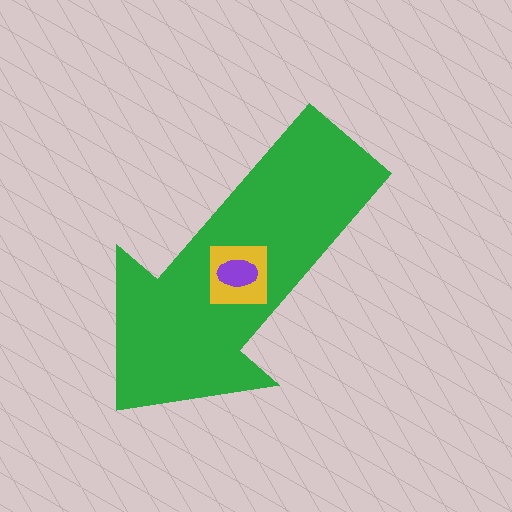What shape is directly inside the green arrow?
The yellow square.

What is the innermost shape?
The purple ellipse.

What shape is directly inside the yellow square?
The purple ellipse.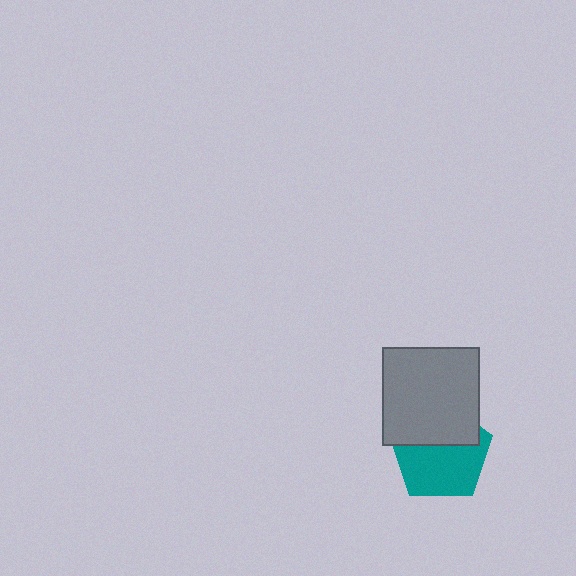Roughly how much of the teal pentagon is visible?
About half of it is visible (roughly 60%).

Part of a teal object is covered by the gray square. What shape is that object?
It is a pentagon.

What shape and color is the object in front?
The object in front is a gray square.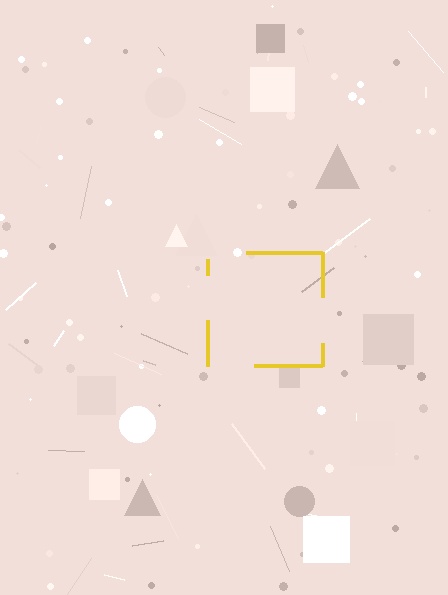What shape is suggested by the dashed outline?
The dashed outline suggests a square.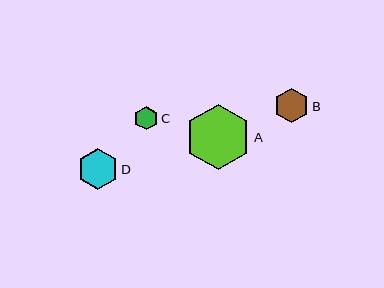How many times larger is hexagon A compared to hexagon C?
Hexagon A is approximately 2.8 times the size of hexagon C.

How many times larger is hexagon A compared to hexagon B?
Hexagon A is approximately 1.9 times the size of hexagon B.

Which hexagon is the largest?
Hexagon A is the largest with a size of approximately 66 pixels.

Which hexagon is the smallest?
Hexagon C is the smallest with a size of approximately 24 pixels.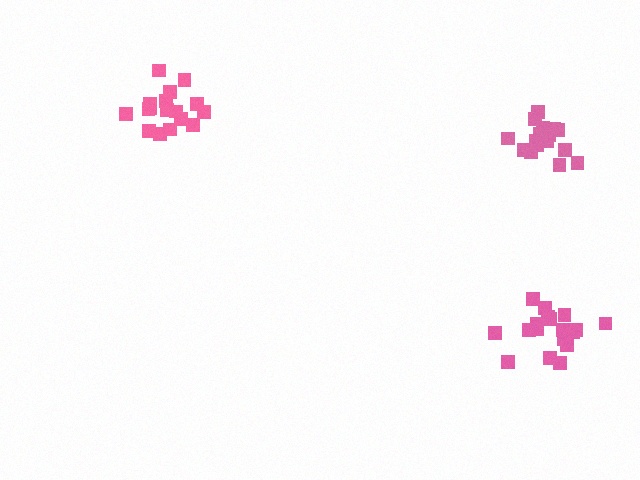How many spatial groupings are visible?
There are 3 spatial groupings.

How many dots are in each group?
Group 1: 17 dots, Group 2: 18 dots, Group 3: 19 dots (54 total).